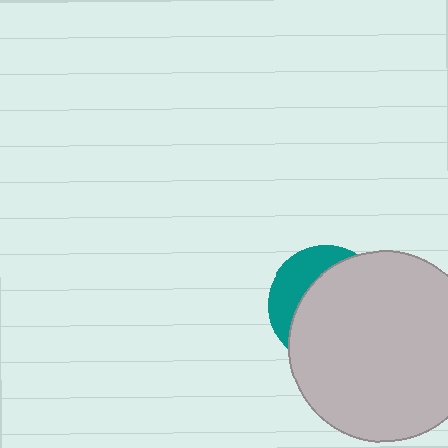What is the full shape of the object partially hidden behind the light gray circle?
The partially hidden object is a teal circle.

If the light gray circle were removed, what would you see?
You would see the complete teal circle.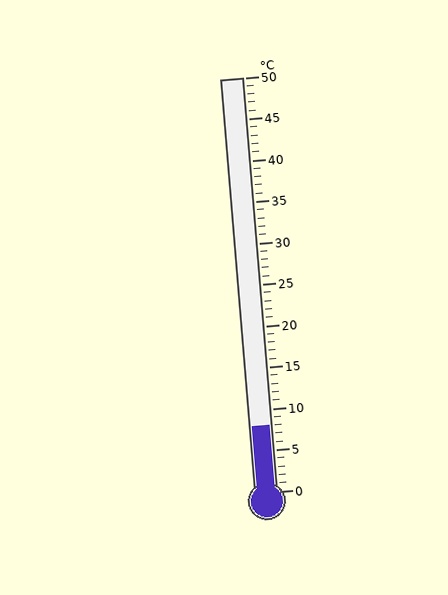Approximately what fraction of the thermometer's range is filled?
The thermometer is filled to approximately 15% of its range.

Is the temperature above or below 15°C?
The temperature is below 15°C.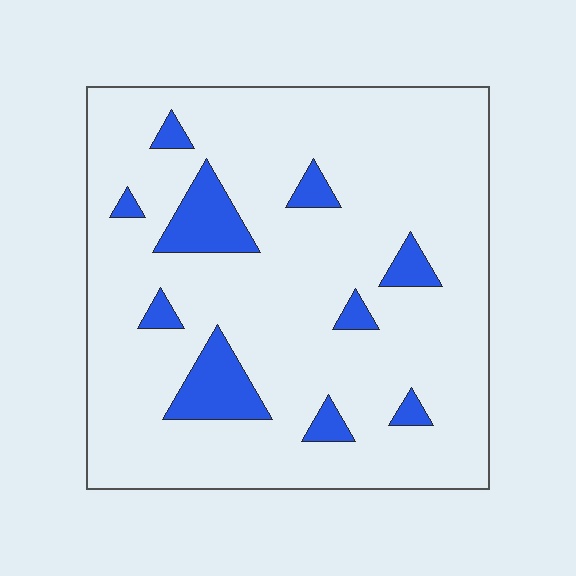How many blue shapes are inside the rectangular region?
10.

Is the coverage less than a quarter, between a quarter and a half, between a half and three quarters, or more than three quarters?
Less than a quarter.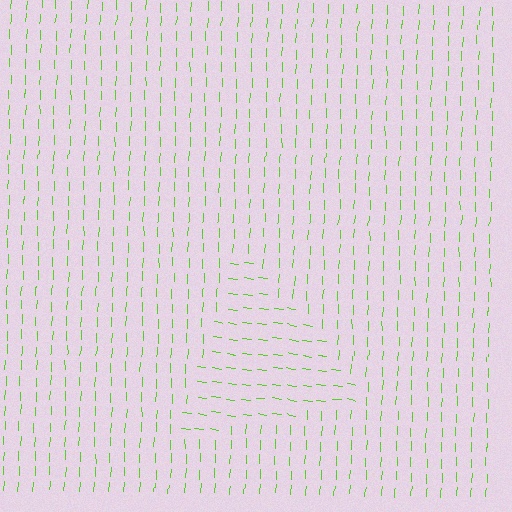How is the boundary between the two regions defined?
The boundary is defined purely by a change in line orientation (approximately 84 degrees difference). All lines are the same color and thickness.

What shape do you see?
I see a triangle.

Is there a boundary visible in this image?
Yes, there is a texture boundary formed by a change in line orientation.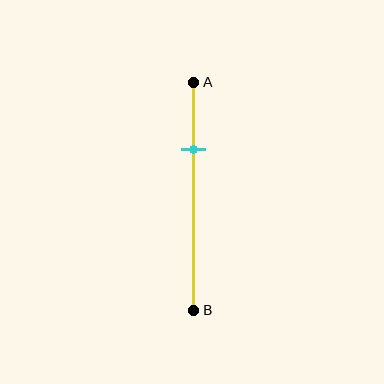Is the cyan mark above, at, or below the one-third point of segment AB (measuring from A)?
The cyan mark is above the one-third point of segment AB.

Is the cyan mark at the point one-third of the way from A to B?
No, the mark is at about 30% from A, not at the 33% one-third point.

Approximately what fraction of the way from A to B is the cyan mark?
The cyan mark is approximately 30% of the way from A to B.